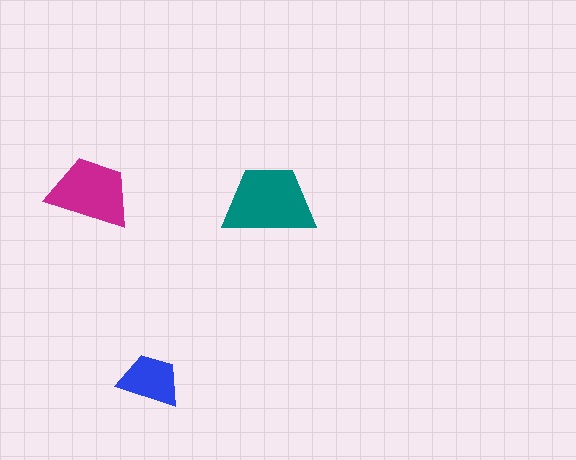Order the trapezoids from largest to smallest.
the teal one, the magenta one, the blue one.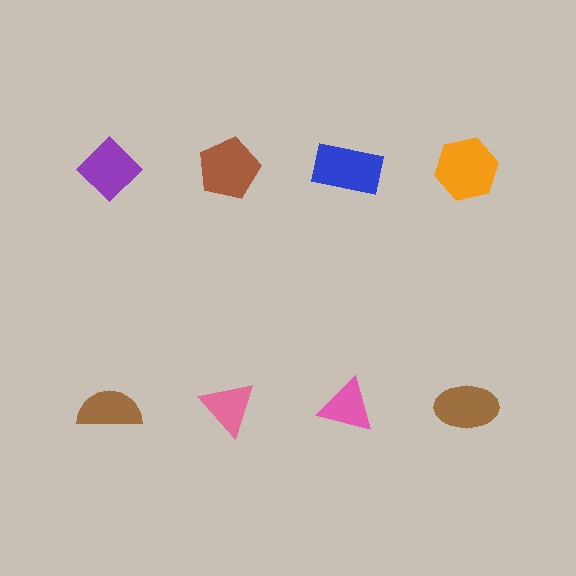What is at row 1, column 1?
A purple diamond.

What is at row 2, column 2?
A pink triangle.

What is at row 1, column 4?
An orange hexagon.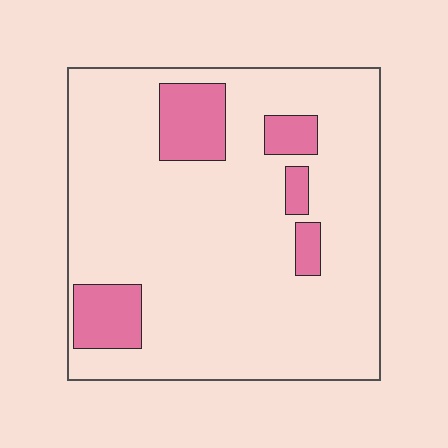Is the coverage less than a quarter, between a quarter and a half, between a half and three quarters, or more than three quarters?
Less than a quarter.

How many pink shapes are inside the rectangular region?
5.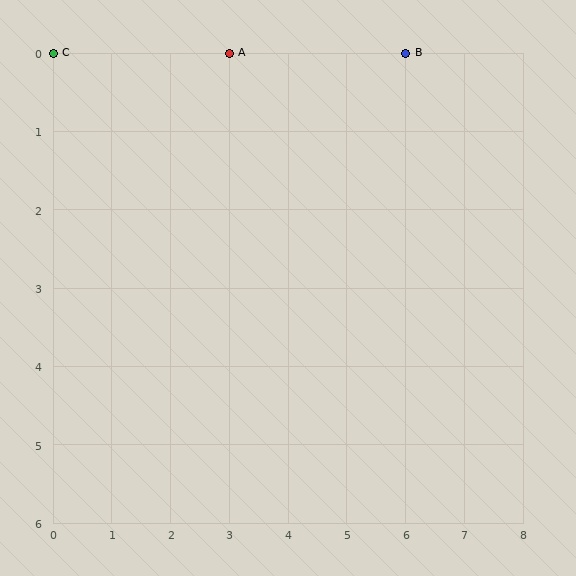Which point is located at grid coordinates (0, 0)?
Point C is at (0, 0).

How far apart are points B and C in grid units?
Points B and C are 6 columns apart.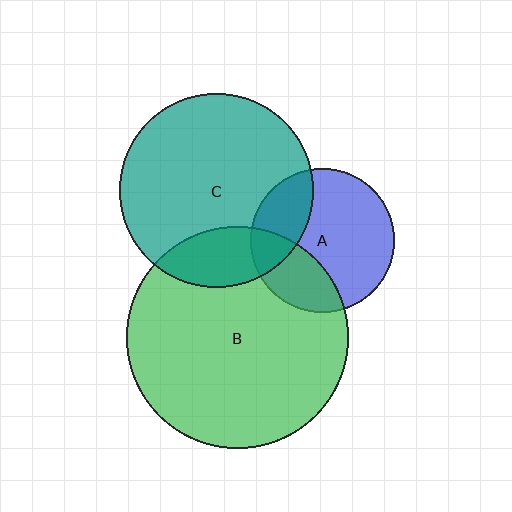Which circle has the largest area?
Circle B (green).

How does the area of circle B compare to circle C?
Approximately 1.3 times.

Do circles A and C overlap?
Yes.